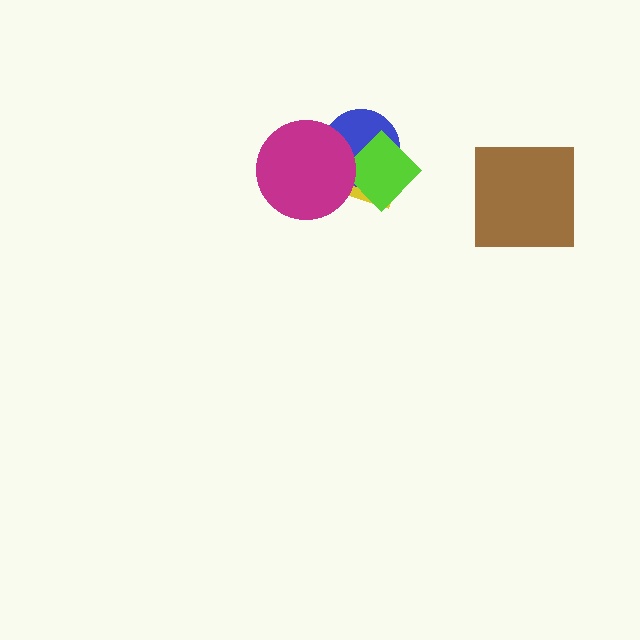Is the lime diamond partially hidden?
Yes, it is partially covered by another shape.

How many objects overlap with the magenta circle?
3 objects overlap with the magenta circle.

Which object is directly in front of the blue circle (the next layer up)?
The lime diamond is directly in front of the blue circle.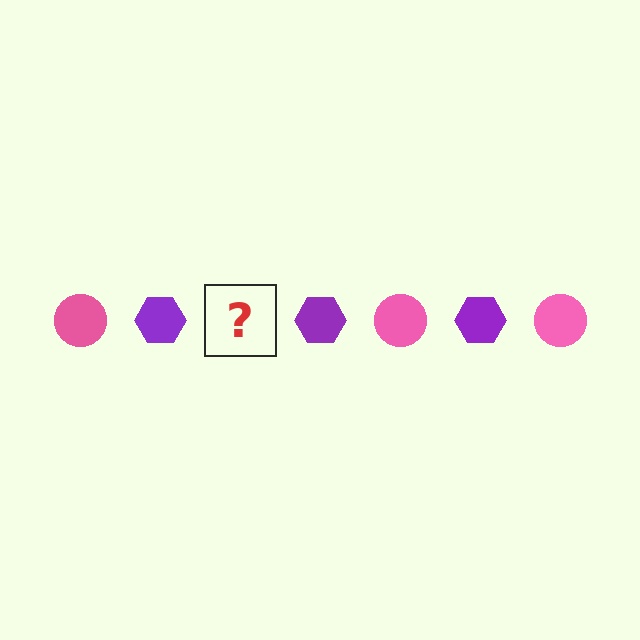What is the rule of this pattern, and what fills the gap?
The rule is that the pattern alternates between pink circle and purple hexagon. The gap should be filled with a pink circle.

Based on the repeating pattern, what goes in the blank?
The blank should be a pink circle.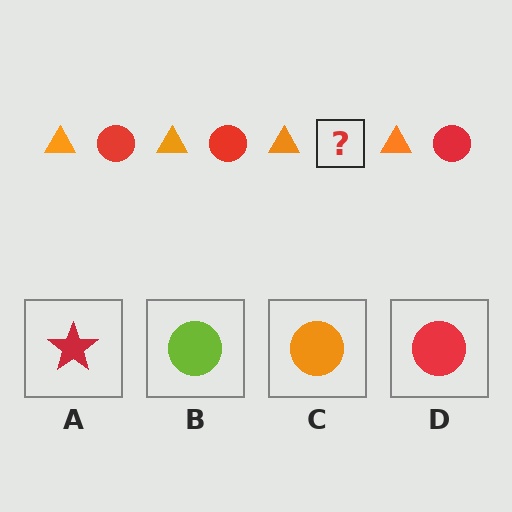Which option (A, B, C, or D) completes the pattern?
D.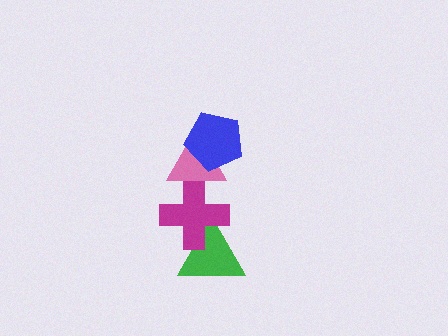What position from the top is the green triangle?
The green triangle is 4th from the top.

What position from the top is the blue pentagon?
The blue pentagon is 1st from the top.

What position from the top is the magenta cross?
The magenta cross is 3rd from the top.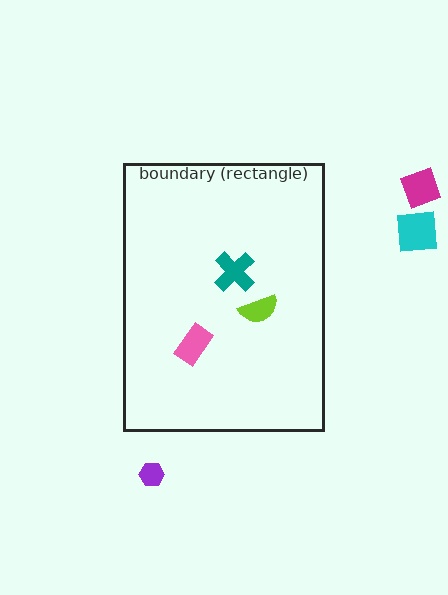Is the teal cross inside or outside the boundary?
Inside.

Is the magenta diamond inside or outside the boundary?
Outside.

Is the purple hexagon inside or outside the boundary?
Outside.